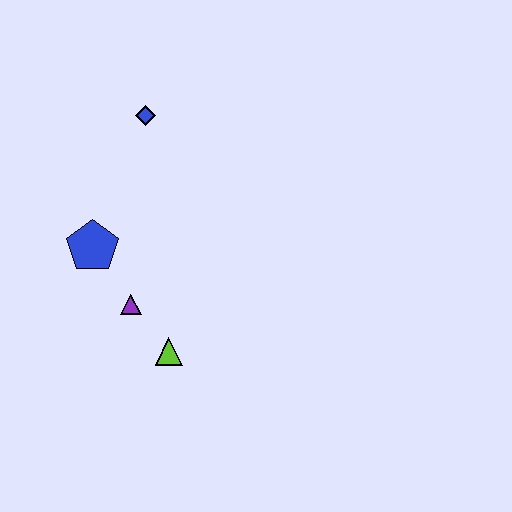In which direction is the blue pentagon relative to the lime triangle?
The blue pentagon is above the lime triangle.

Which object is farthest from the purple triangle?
The blue diamond is farthest from the purple triangle.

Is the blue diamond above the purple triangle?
Yes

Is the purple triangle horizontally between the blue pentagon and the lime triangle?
Yes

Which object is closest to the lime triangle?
The purple triangle is closest to the lime triangle.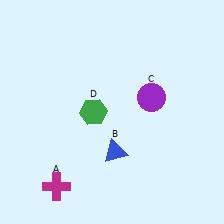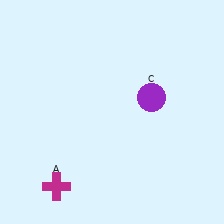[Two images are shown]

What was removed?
The blue triangle (B), the green hexagon (D) were removed in Image 2.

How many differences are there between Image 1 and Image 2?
There are 2 differences between the two images.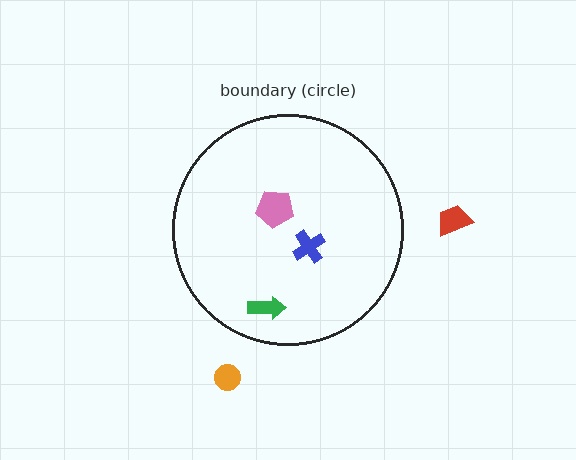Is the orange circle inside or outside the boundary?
Outside.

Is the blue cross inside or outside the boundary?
Inside.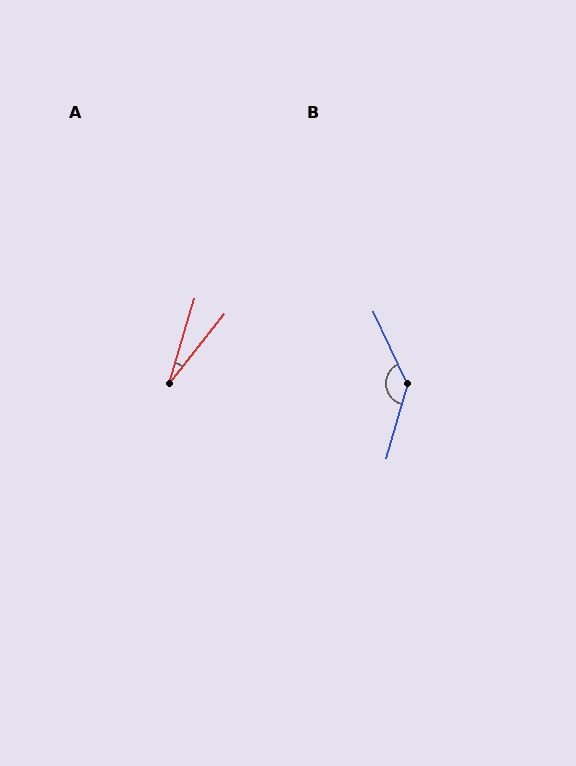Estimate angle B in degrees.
Approximately 139 degrees.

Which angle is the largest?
B, at approximately 139 degrees.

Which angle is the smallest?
A, at approximately 22 degrees.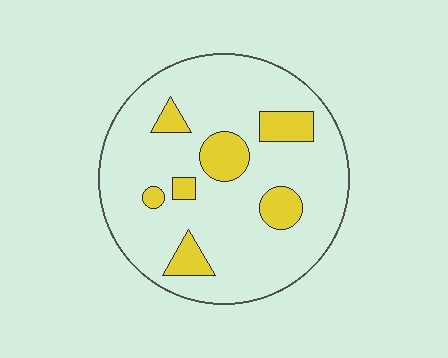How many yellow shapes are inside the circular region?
7.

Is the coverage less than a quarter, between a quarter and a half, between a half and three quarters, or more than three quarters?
Less than a quarter.